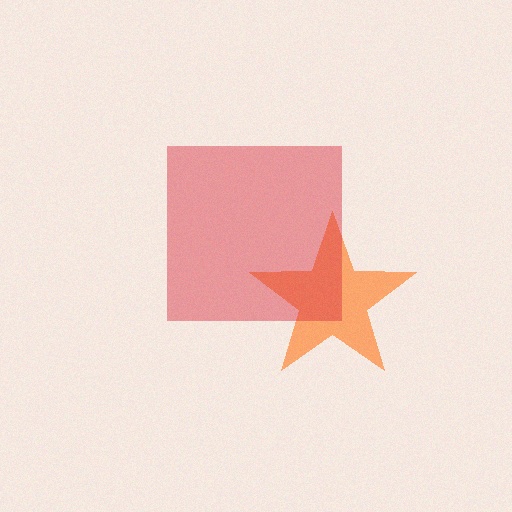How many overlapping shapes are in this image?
There are 2 overlapping shapes in the image.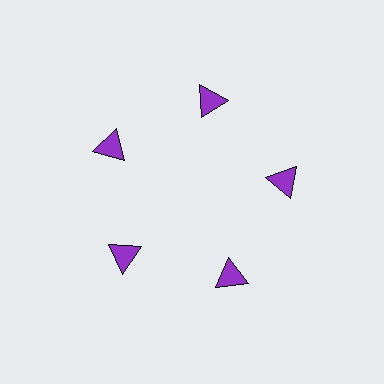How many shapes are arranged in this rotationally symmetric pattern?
There are 5 shapes, arranged in 5 groups of 1.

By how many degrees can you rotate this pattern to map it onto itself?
The pattern maps onto itself every 72 degrees of rotation.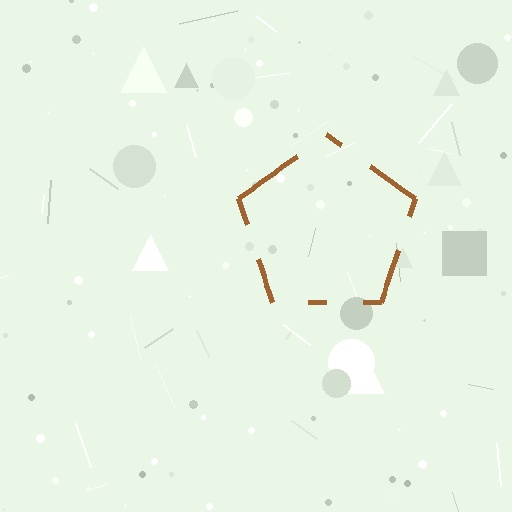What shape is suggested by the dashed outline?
The dashed outline suggests a pentagon.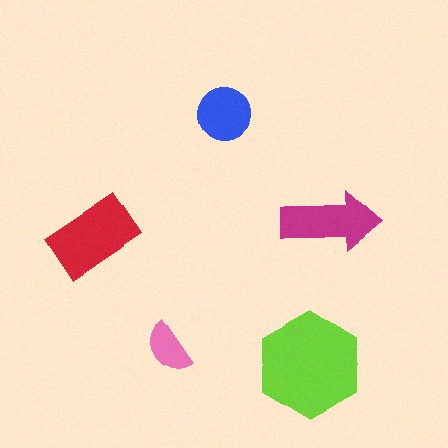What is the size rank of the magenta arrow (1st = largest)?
3rd.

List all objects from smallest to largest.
The pink semicircle, the blue circle, the magenta arrow, the red rectangle, the lime hexagon.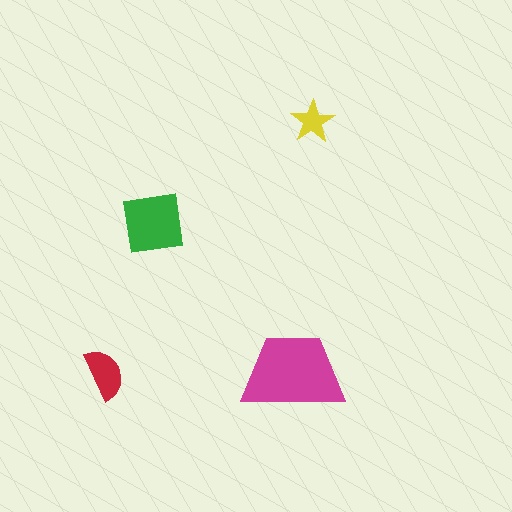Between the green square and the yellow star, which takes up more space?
The green square.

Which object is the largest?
The magenta trapezoid.